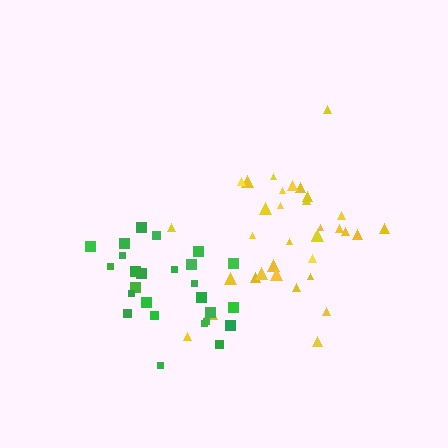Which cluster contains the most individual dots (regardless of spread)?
Yellow (35).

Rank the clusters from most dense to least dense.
yellow, green.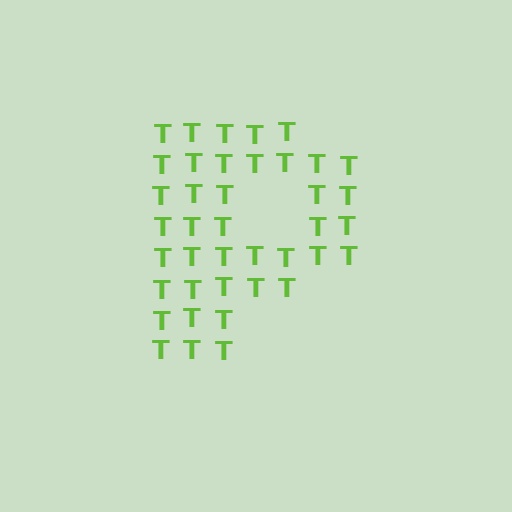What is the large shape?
The large shape is the letter P.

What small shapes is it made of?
It is made of small letter T's.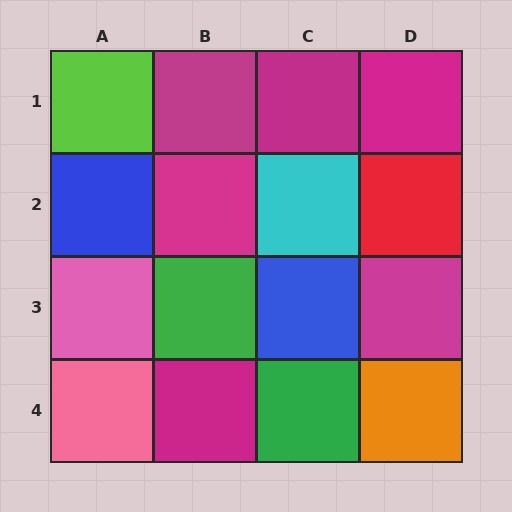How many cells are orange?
1 cell is orange.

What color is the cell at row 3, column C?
Blue.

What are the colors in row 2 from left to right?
Blue, magenta, cyan, red.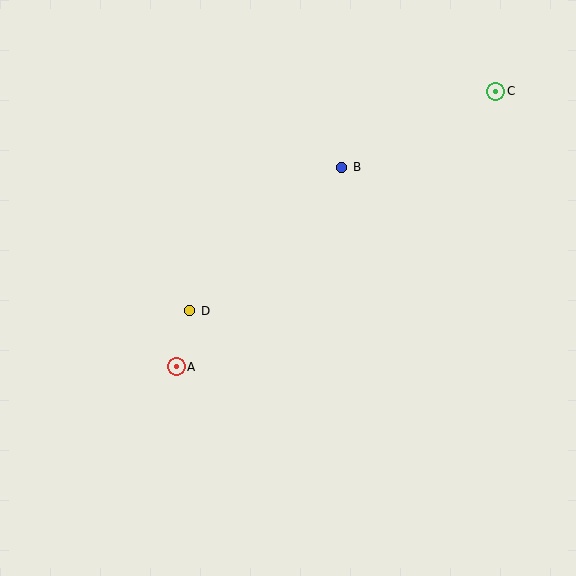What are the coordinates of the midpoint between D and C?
The midpoint between D and C is at (343, 201).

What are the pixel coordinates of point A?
Point A is at (176, 367).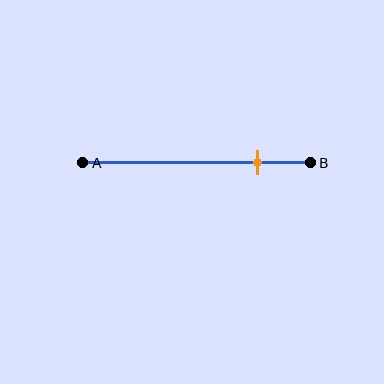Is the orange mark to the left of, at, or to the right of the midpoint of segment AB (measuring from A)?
The orange mark is to the right of the midpoint of segment AB.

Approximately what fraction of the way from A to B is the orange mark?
The orange mark is approximately 75% of the way from A to B.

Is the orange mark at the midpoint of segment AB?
No, the mark is at about 75% from A, not at the 50% midpoint.